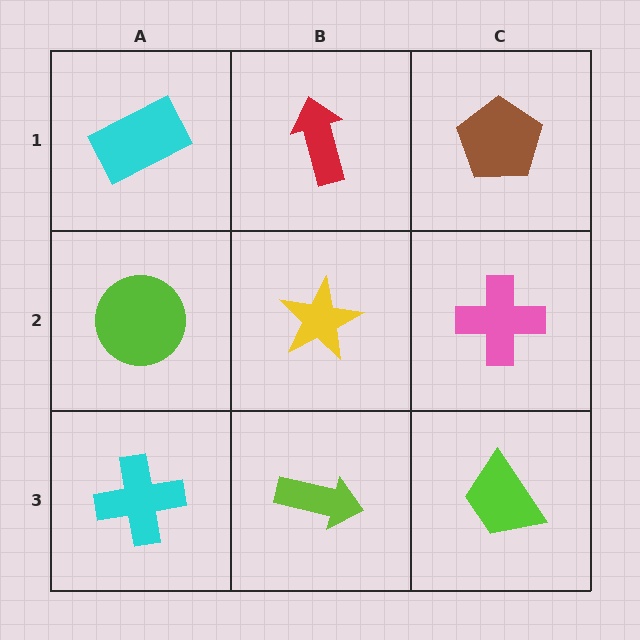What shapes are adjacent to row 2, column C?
A brown pentagon (row 1, column C), a lime trapezoid (row 3, column C), a yellow star (row 2, column B).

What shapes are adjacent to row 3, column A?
A lime circle (row 2, column A), a lime arrow (row 3, column B).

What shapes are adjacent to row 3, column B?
A yellow star (row 2, column B), a cyan cross (row 3, column A), a lime trapezoid (row 3, column C).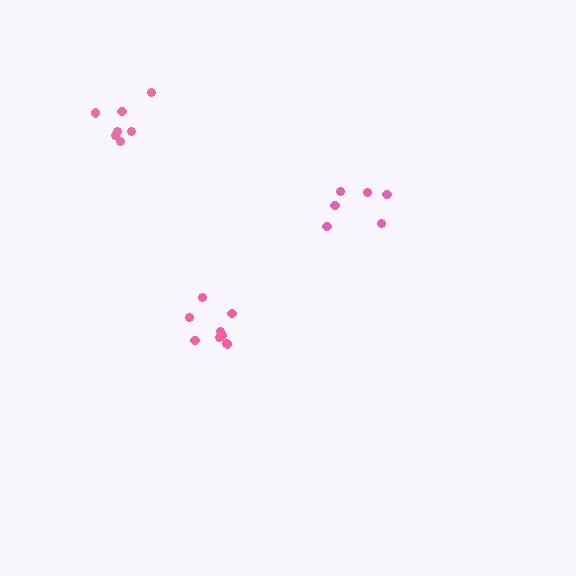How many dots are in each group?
Group 1: 6 dots, Group 2: 9 dots, Group 3: 7 dots (22 total).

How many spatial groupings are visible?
There are 3 spatial groupings.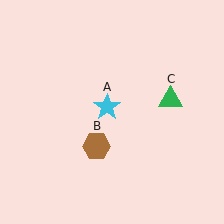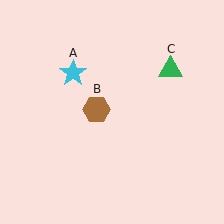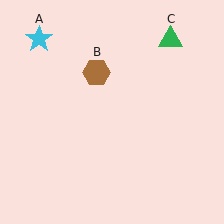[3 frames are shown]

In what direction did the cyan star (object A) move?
The cyan star (object A) moved up and to the left.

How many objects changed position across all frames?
3 objects changed position: cyan star (object A), brown hexagon (object B), green triangle (object C).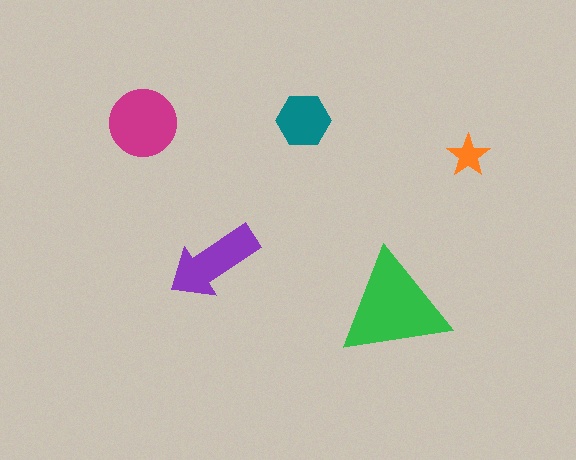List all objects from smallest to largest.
The orange star, the teal hexagon, the purple arrow, the magenta circle, the green triangle.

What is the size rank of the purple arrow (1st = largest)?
3rd.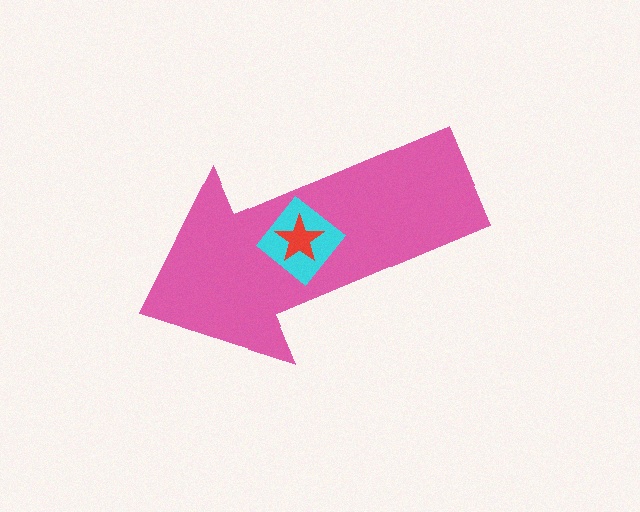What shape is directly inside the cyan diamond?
The red star.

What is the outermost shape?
The pink arrow.